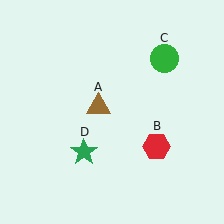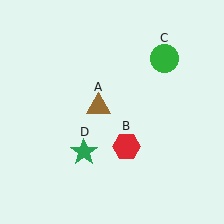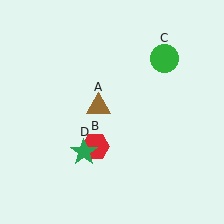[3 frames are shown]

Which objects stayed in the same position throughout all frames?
Brown triangle (object A) and green circle (object C) and green star (object D) remained stationary.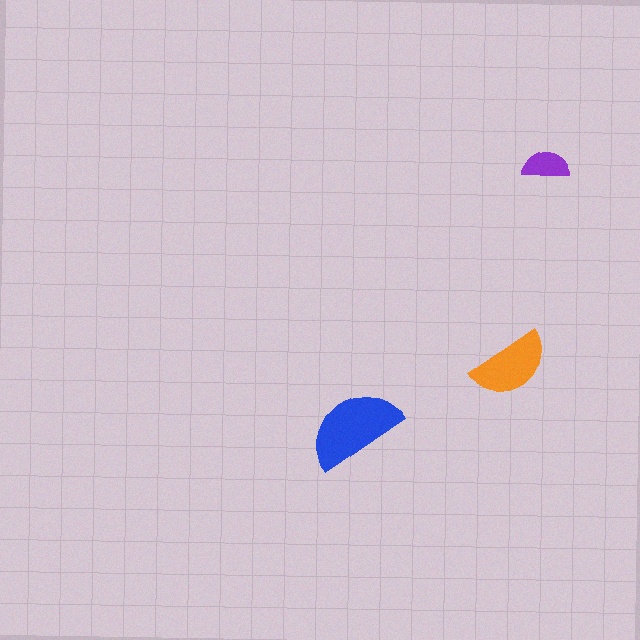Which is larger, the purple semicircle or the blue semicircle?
The blue one.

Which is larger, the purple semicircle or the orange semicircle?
The orange one.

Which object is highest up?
The purple semicircle is topmost.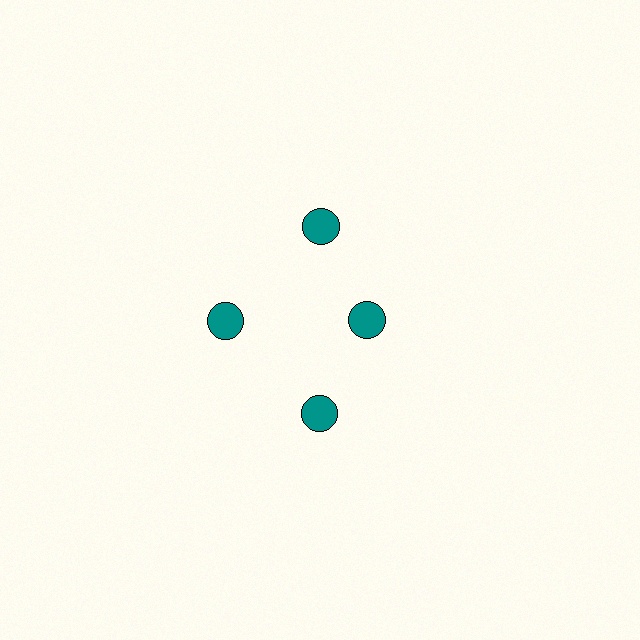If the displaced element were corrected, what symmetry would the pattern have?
It would have 4-fold rotational symmetry — the pattern would map onto itself every 90 degrees.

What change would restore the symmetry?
The symmetry would be restored by moving it outward, back onto the ring so that all 4 circles sit at equal angles and equal distance from the center.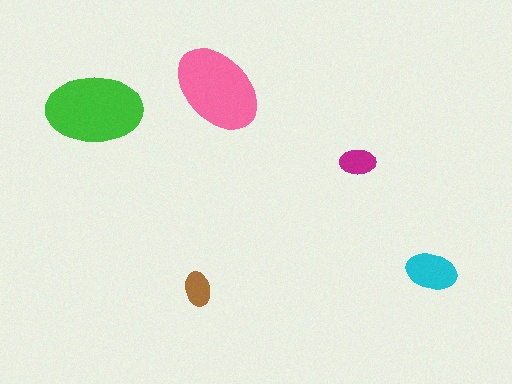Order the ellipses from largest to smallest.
the green one, the pink one, the cyan one, the magenta one, the brown one.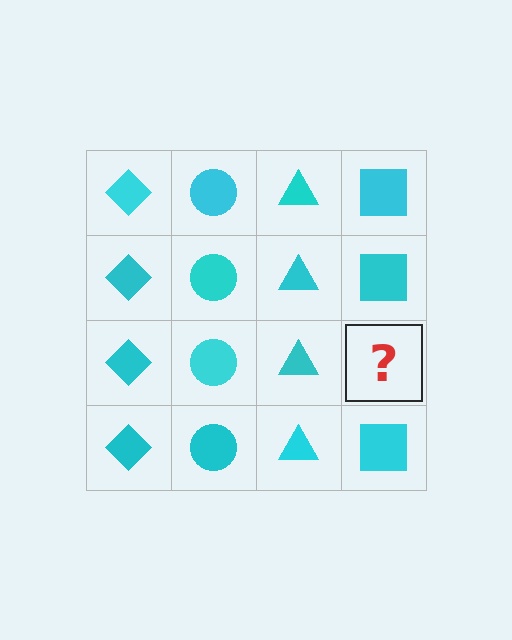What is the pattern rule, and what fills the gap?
The rule is that each column has a consistent shape. The gap should be filled with a cyan square.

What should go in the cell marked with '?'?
The missing cell should contain a cyan square.